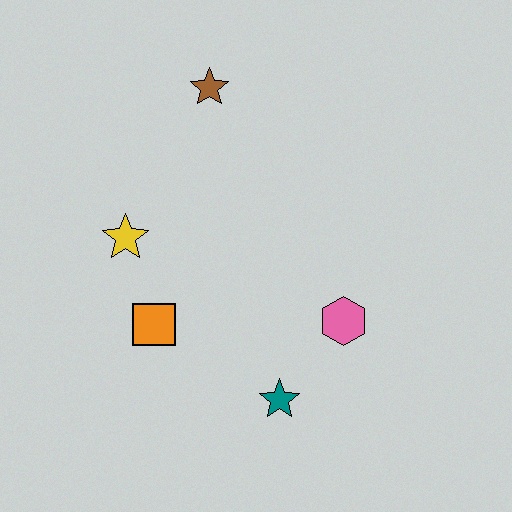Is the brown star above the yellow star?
Yes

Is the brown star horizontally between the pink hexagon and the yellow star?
Yes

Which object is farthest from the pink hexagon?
The brown star is farthest from the pink hexagon.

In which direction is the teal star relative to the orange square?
The teal star is to the right of the orange square.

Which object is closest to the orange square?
The yellow star is closest to the orange square.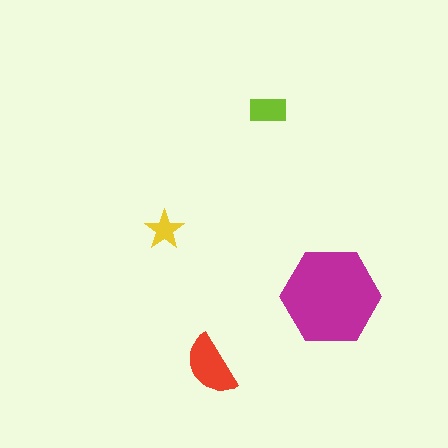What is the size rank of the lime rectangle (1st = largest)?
3rd.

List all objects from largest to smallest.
The magenta hexagon, the red semicircle, the lime rectangle, the yellow star.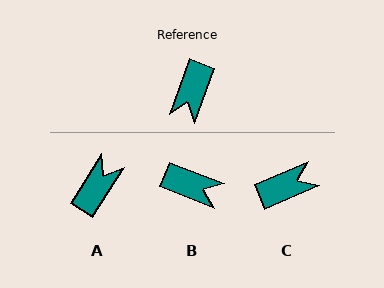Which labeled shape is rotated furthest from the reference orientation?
A, about 168 degrees away.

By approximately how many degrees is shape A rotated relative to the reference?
Approximately 168 degrees counter-clockwise.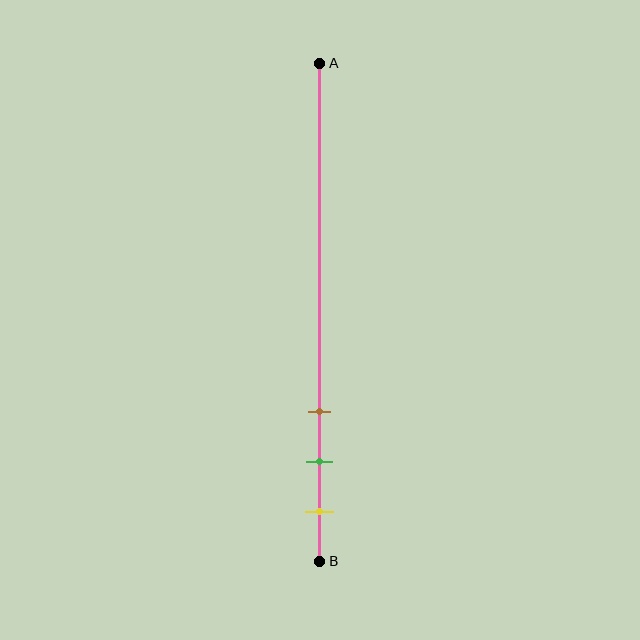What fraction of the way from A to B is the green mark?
The green mark is approximately 80% (0.8) of the way from A to B.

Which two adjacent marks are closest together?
The green and yellow marks are the closest adjacent pair.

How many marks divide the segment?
There are 3 marks dividing the segment.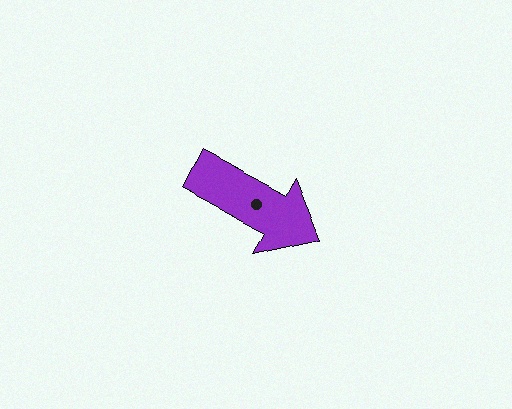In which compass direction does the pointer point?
Southeast.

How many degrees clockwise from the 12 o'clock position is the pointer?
Approximately 118 degrees.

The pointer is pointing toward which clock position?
Roughly 4 o'clock.